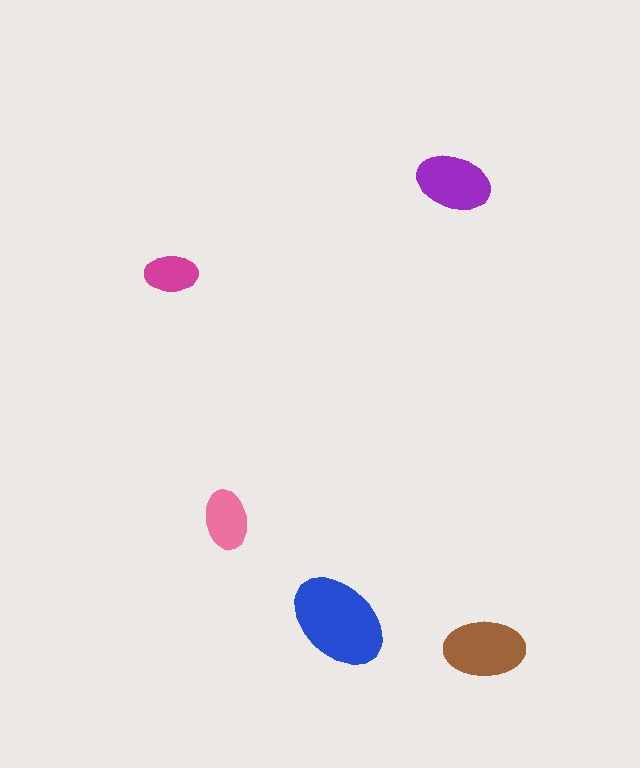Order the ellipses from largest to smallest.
the blue one, the brown one, the purple one, the pink one, the magenta one.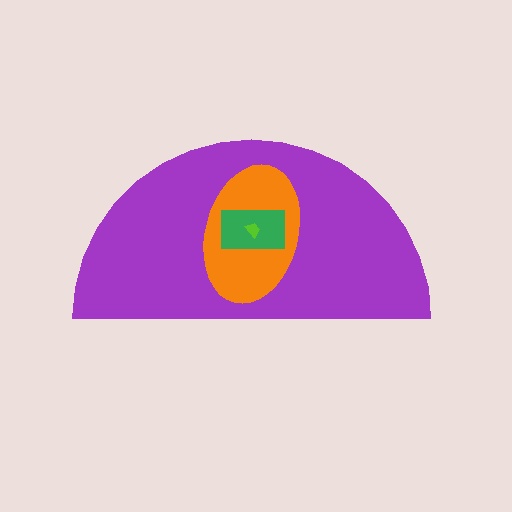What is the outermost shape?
The purple semicircle.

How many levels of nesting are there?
4.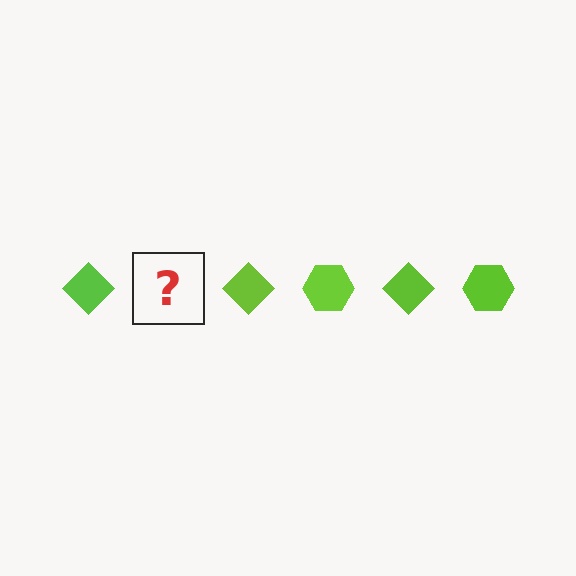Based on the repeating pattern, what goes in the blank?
The blank should be a lime hexagon.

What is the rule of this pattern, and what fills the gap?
The rule is that the pattern cycles through diamond, hexagon shapes in lime. The gap should be filled with a lime hexagon.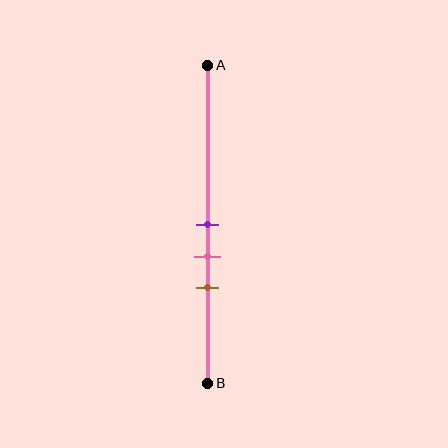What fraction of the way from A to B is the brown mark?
The brown mark is approximately 70% (0.7) of the way from A to B.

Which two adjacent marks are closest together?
The purple and pink marks are the closest adjacent pair.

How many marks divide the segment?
There are 3 marks dividing the segment.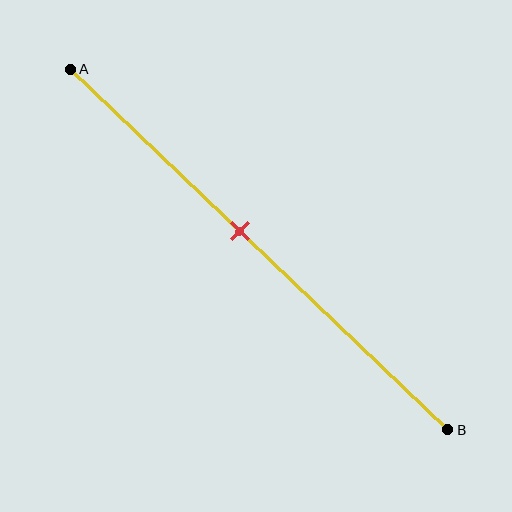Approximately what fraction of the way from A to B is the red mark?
The red mark is approximately 45% of the way from A to B.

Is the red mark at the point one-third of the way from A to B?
No, the mark is at about 45% from A, not at the 33% one-third point.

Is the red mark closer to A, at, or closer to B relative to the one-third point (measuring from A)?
The red mark is closer to point B than the one-third point of segment AB.